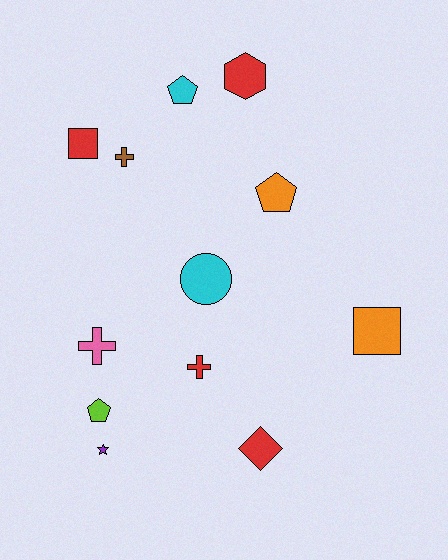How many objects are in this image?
There are 12 objects.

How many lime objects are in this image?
There is 1 lime object.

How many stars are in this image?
There is 1 star.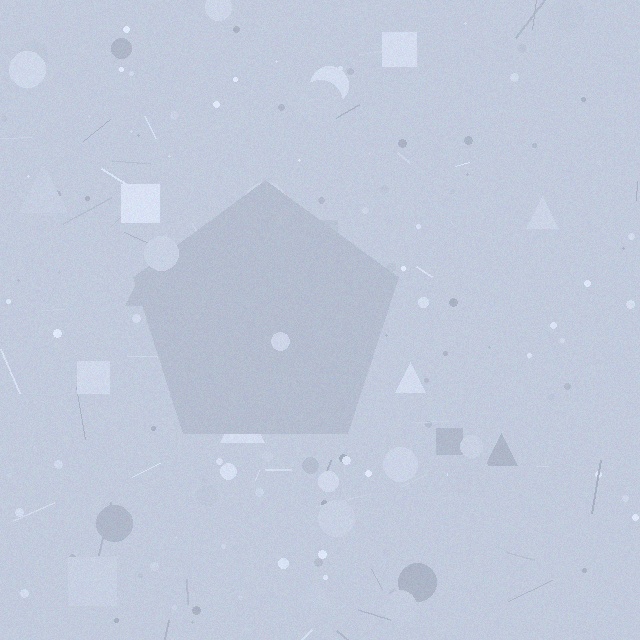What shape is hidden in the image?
A pentagon is hidden in the image.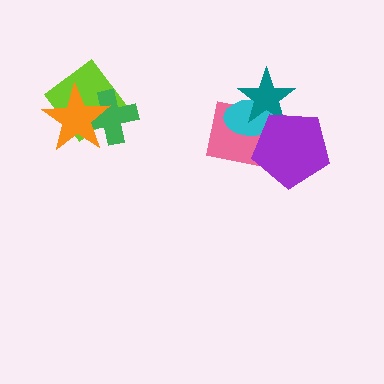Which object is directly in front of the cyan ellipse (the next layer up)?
The teal star is directly in front of the cyan ellipse.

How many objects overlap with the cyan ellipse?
3 objects overlap with the cyan ellipse.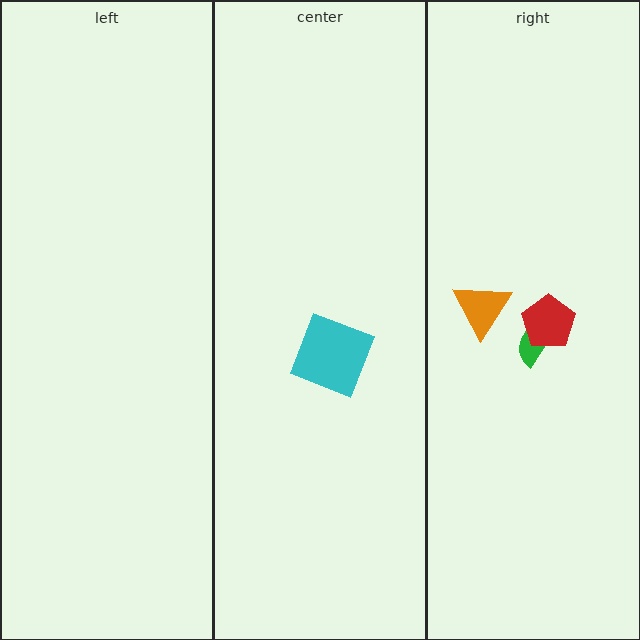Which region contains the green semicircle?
The right region.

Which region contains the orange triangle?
The right region.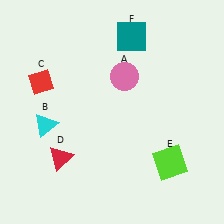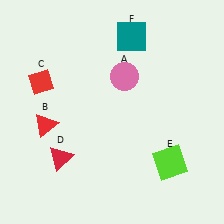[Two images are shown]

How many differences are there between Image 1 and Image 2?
There is 1 difference between the two images.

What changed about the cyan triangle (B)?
In Image 1, B is cyan. In Image 2, it changed to red.